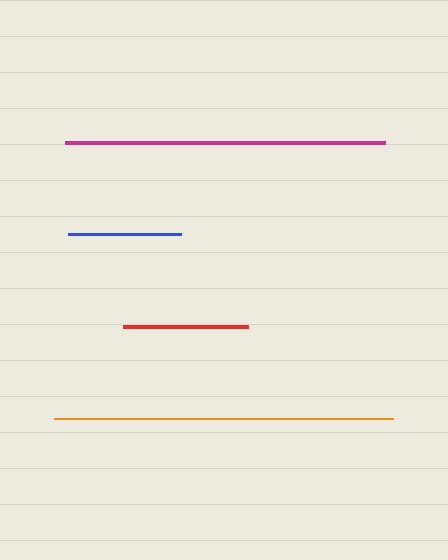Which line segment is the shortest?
The blue line is the shortest at approximately 113 pixels.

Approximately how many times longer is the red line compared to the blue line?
The red line is approximately 1.1 times the length of the blue line.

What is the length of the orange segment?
The orange segment is approximately 339 pixels long.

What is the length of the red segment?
The red segment is approximately 125 pixels long.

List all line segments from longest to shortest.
From longest to shortest: orange, magenta, red, blue.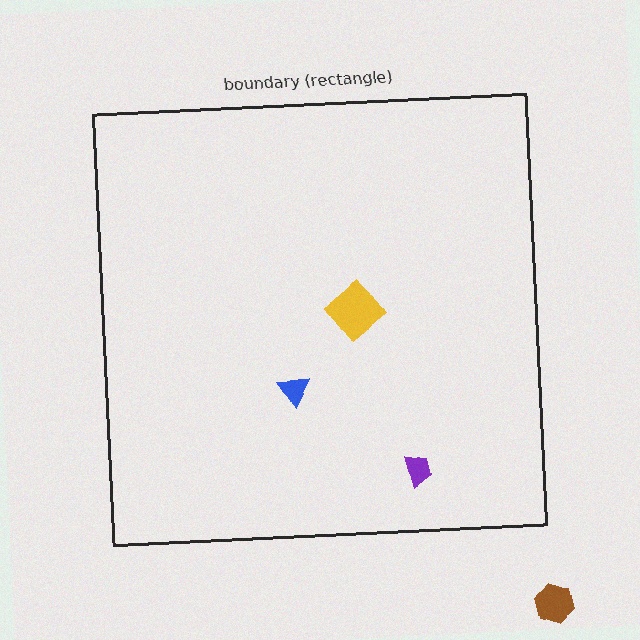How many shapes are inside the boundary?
3 inside, 1 outside.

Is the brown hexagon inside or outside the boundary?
Outside.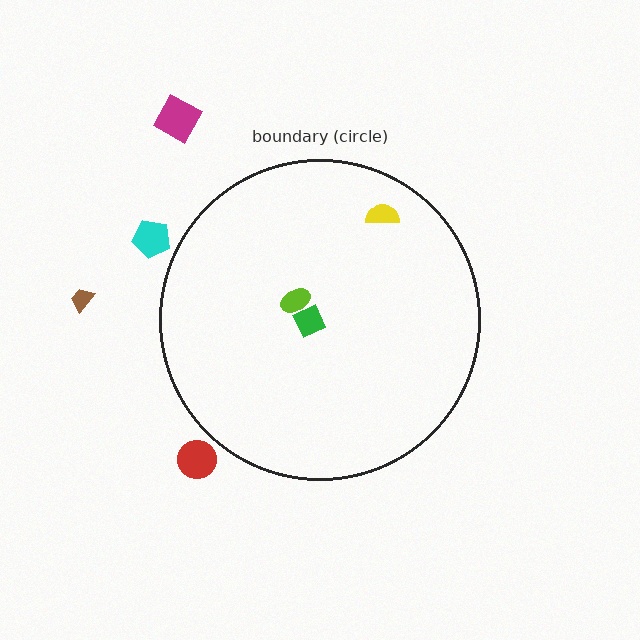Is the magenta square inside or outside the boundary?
Outside.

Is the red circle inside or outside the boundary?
Outside.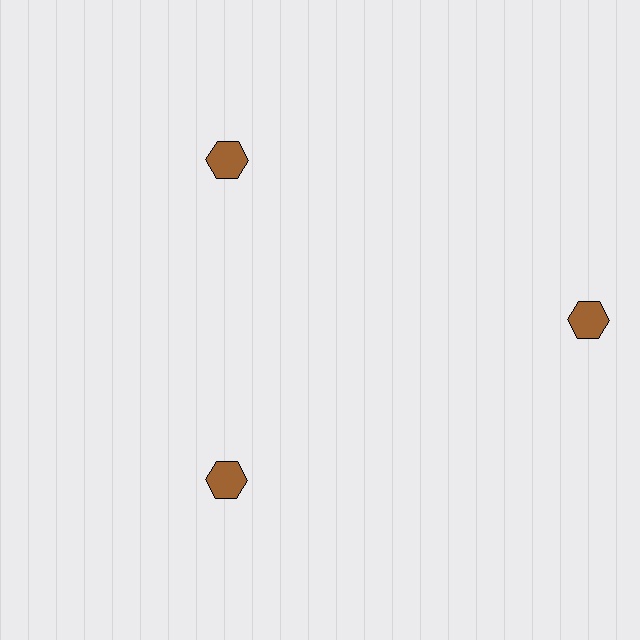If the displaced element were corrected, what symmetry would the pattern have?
It would have 3-fold rotational symmetry — the pattern would map onto itself every 120 degrees.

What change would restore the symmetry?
The symmetry would be restored by moving it inward, back onto the ring so that all 3 hexagons sit at equal angles and equal distance from the center.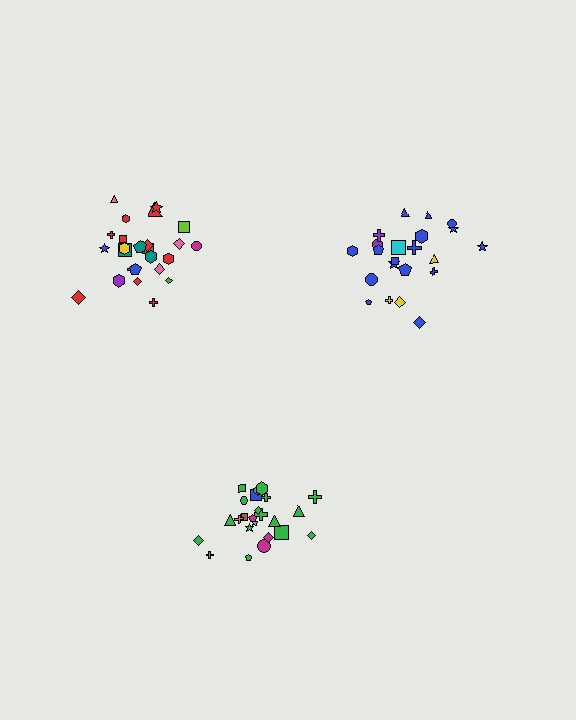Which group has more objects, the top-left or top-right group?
The top-left group.